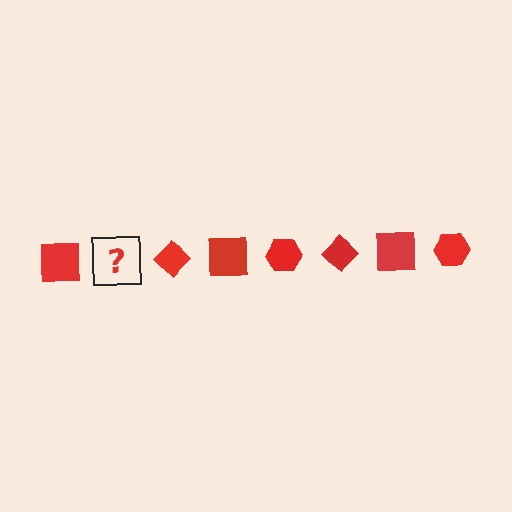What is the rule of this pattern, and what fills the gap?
The rule is that the pattern cycles through square, hexagon, diamond shapes in red. The gap should be filled with a red hexagon.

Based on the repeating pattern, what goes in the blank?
The blank should be a red hexagon.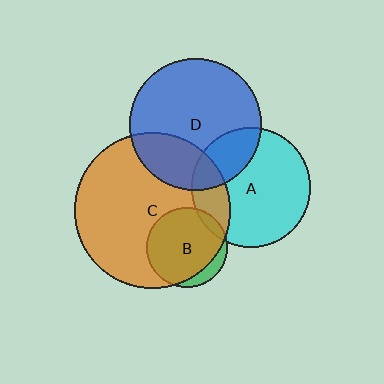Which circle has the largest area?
Circle C (orange).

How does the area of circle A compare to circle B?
Approximately 2.2 times.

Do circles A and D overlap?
Yes.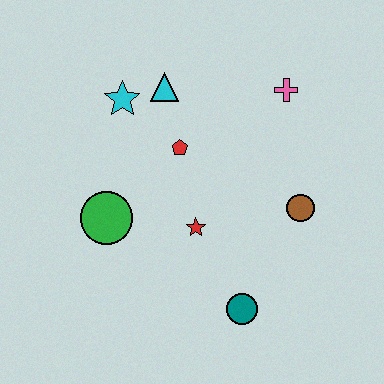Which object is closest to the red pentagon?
The cyan triangle is closest to the red pentagon.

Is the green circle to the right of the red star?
No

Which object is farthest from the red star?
The pink cross is farthest from the red star.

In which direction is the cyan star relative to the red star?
The cyan star is above the red star.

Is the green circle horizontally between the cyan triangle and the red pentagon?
No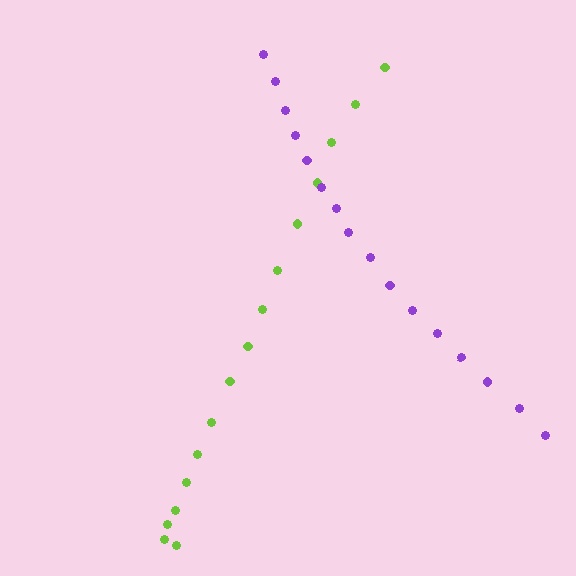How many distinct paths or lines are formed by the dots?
There are 2 distinct paths.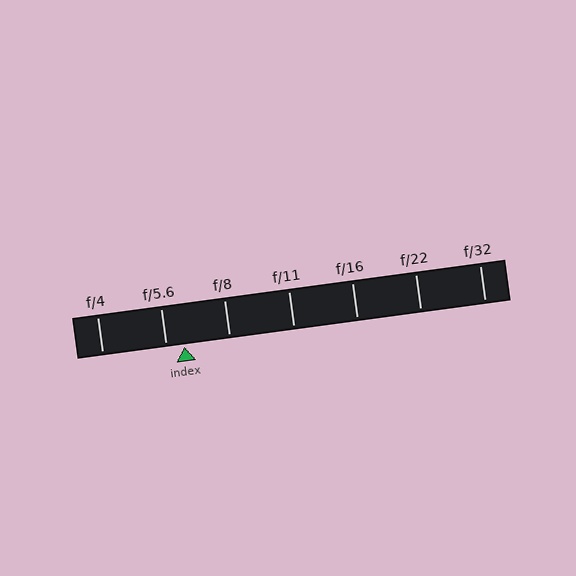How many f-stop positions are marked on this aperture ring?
There are 7 f-stop positions marked.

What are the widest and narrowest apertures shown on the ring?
The widest aperture shown is f/4 and the narrowest is f/32.